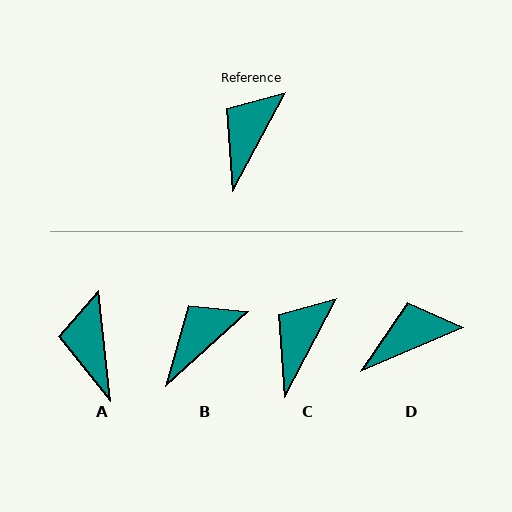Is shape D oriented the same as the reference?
No, it is off by about 39 degrees.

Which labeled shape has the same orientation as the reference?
C.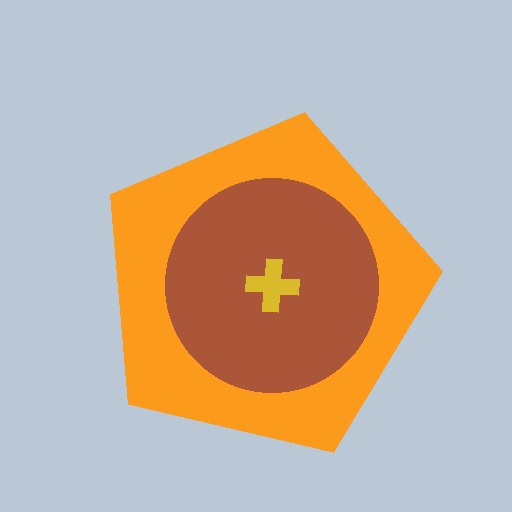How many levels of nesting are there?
3.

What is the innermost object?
The yellow cross.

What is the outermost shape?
The orange pentagon.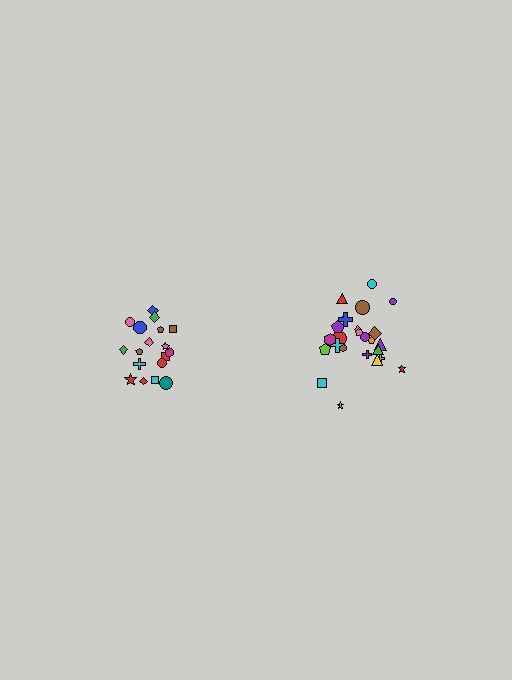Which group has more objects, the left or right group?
The right group.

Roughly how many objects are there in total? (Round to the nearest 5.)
Roughly 45 objects in total.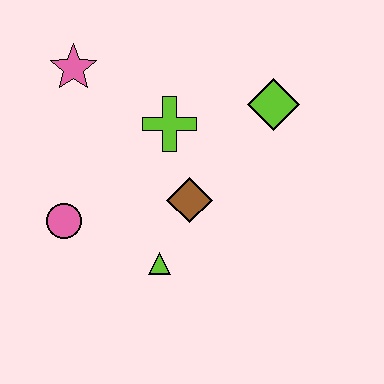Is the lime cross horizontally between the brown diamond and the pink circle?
Yes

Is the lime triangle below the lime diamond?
Yes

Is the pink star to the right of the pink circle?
Yes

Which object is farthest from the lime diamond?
The pink circle is farthest from the lime diamond.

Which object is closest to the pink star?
The lime cross is closest to the pink star.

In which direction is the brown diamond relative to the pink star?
The brown diamond is below the pink star.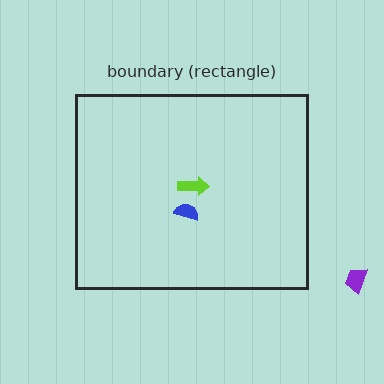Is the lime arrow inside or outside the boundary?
Inside.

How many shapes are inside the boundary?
2 inside, 1 outside.